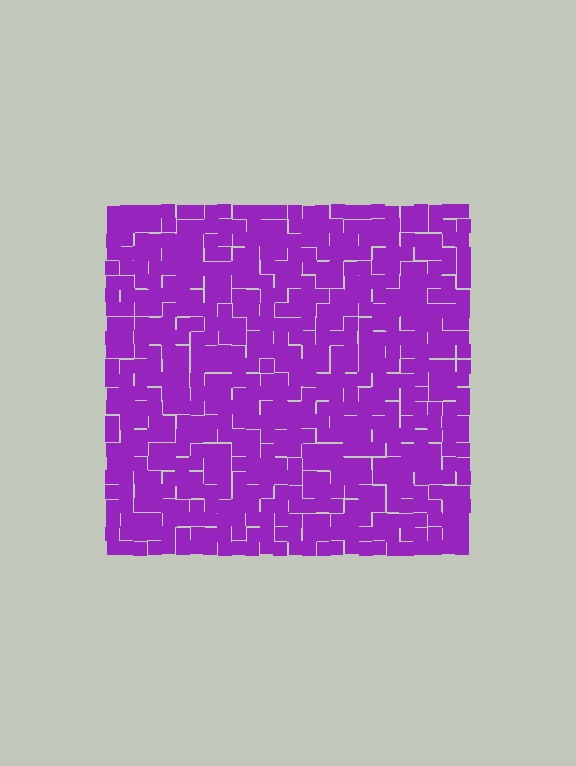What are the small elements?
The small elements are squares.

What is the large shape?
The large shape is a square.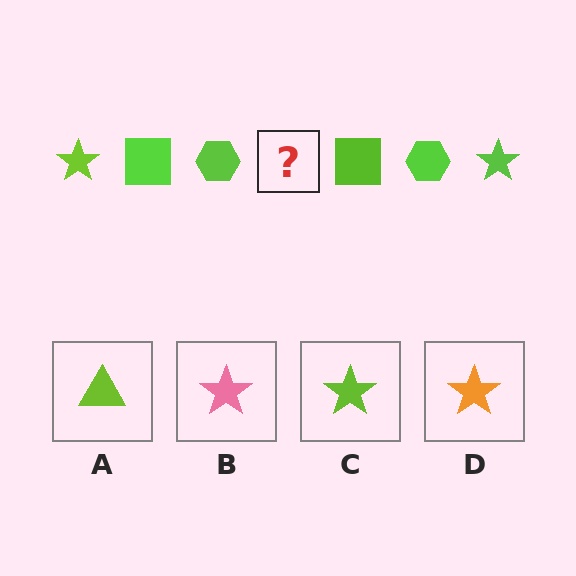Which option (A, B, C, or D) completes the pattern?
C.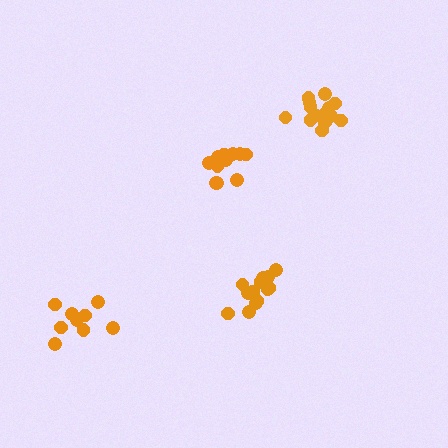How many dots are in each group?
Group 1: 9 dots, Group 2: 14 dots, Group 3: 13 dots, Group 4: 13 dots (49 total).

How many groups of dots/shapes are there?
There are 4 groups.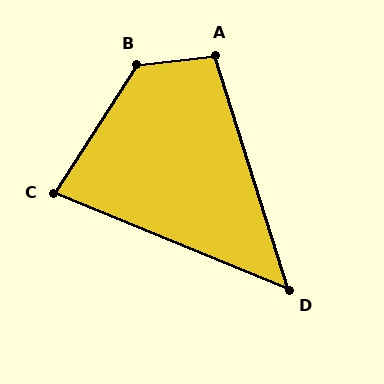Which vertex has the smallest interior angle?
D, at approximately 50 degrees.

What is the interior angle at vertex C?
Approximately 79 degrees (acute).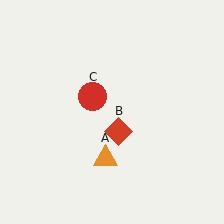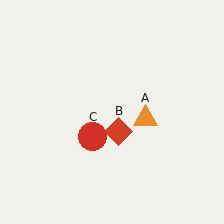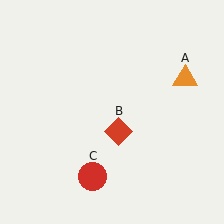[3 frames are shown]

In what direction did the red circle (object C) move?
The red circle (object C) moved down.